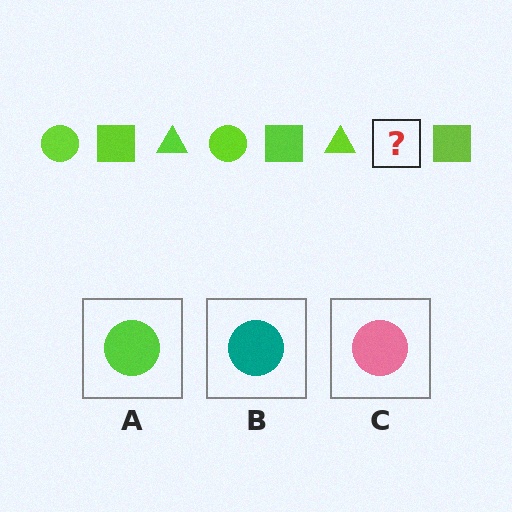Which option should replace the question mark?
Option A.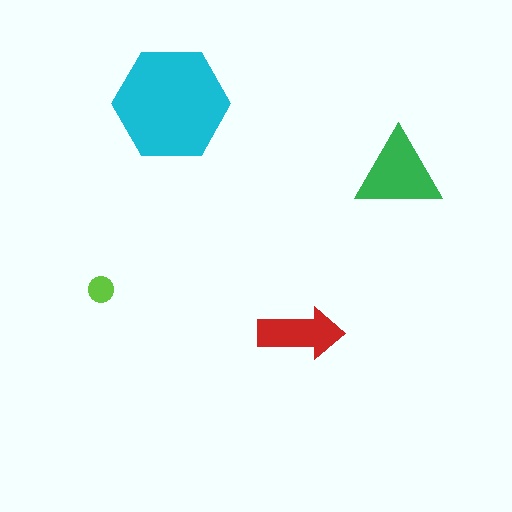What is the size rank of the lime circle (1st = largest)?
4th.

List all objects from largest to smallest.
The cyan hexagon, the green triangle, the red arrow, the lime circle.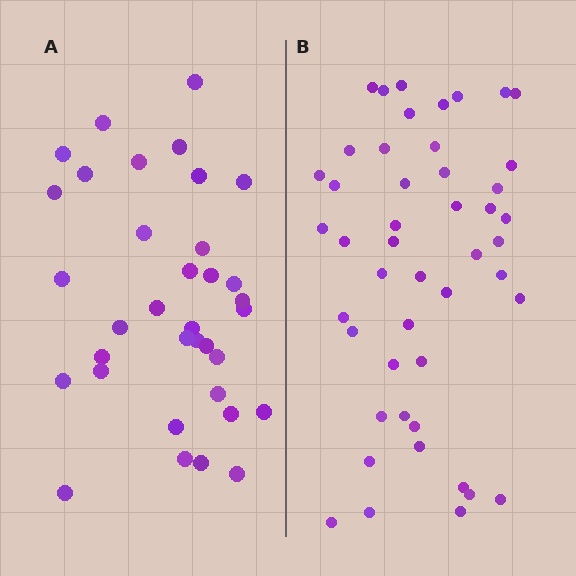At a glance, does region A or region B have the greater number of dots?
Region B (the right region) has more dots.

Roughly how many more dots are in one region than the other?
Region B has roughly 12 or so more dots than region A.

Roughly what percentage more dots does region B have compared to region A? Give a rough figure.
About 35% more.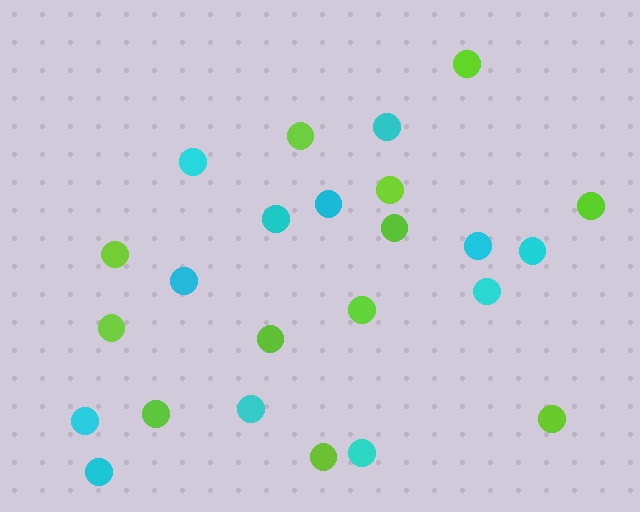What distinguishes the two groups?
There are 2 groups: one group of cyan circles (12) and one group of lime circles (12).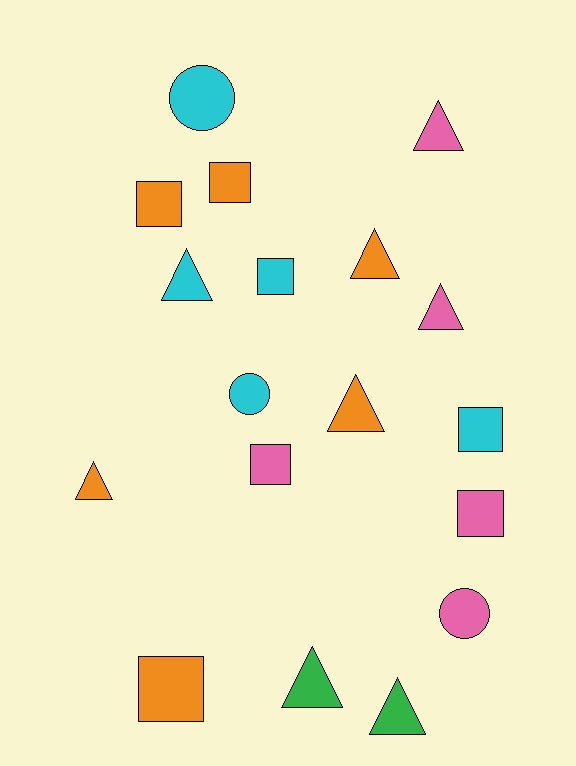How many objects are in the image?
There are 18 objects.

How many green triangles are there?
There are 2 green triangles.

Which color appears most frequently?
Orange, with 6 objects.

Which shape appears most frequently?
Triangle, with 8 objects.